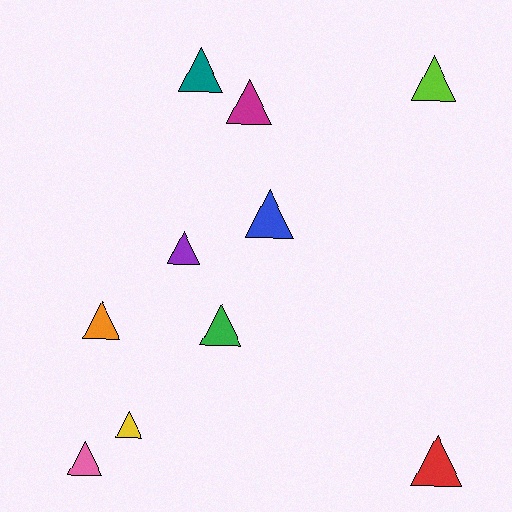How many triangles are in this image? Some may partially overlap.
There are 10 triangles.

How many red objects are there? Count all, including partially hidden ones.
There is 1 red object.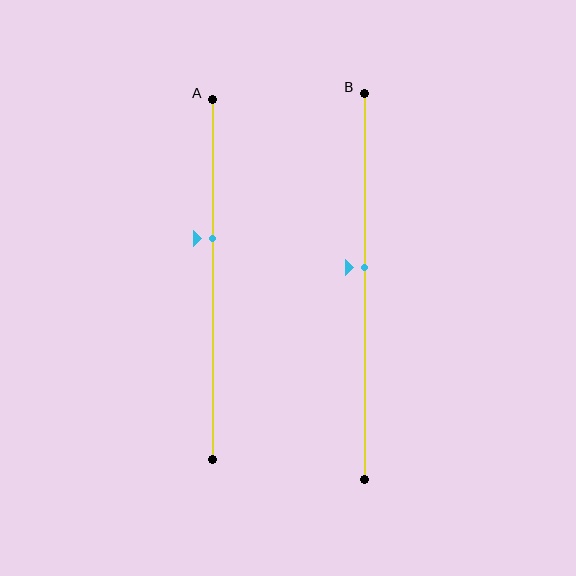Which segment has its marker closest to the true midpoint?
Segment B has its marker closest to the true midpoint.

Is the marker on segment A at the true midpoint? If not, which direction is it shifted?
No, the marker on segment A is shifted upward by about 11% of the segment length.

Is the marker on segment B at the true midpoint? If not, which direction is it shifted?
No, the marker on segment B is shifted upward by about 5% of the segment length.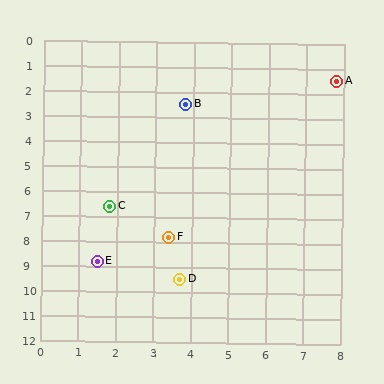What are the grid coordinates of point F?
Point F is at approximately (3.4, 7.8).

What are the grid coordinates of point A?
Point A is at approximately (7.8, 1.5).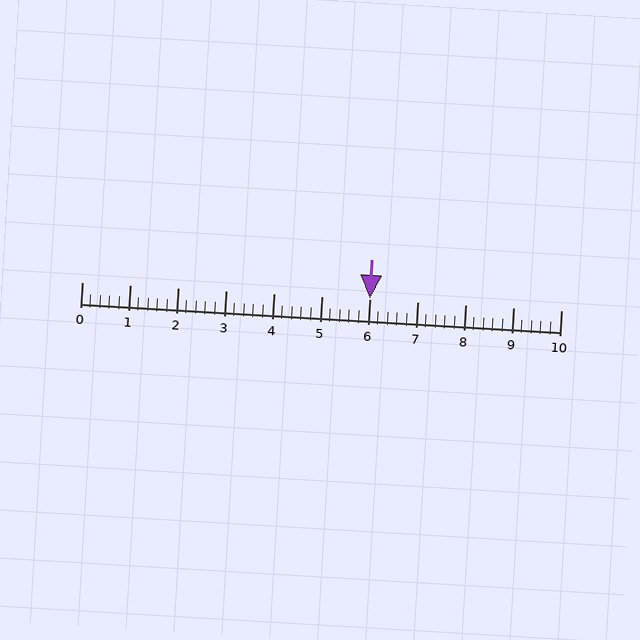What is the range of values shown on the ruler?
The ruler shows values from 0 to 10.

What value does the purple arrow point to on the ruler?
The purple arrow points to approximately 6.0.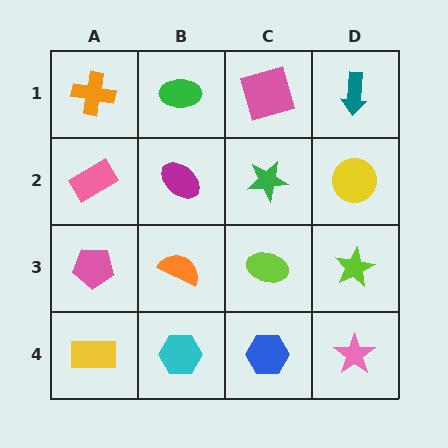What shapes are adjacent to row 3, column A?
A pink rectangle (row 2, column A), a yellow rectangle (row 4, column A), an orange semicircle (row 3, column B).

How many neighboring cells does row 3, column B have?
4.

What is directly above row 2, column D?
A teal arrow.